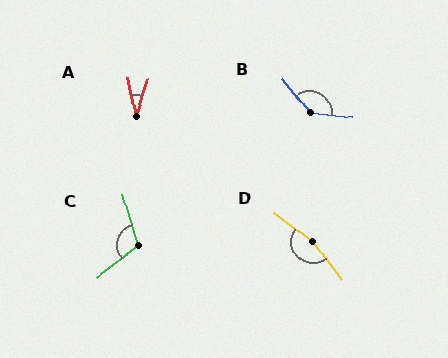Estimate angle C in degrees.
Approximately 110 degrees.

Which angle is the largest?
D, at approximately 165 degrees.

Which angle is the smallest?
A, at approximately 29 degrees.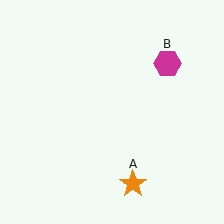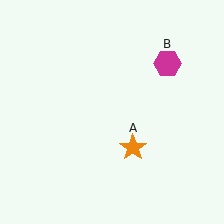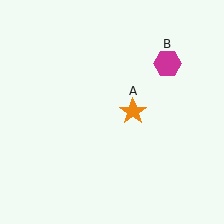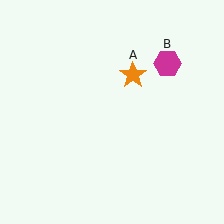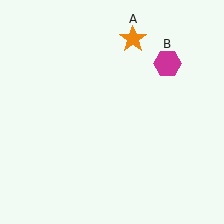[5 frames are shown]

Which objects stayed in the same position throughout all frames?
Magenta hexagon (object B) remained stationary.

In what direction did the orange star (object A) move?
The orange star (object A) moved up.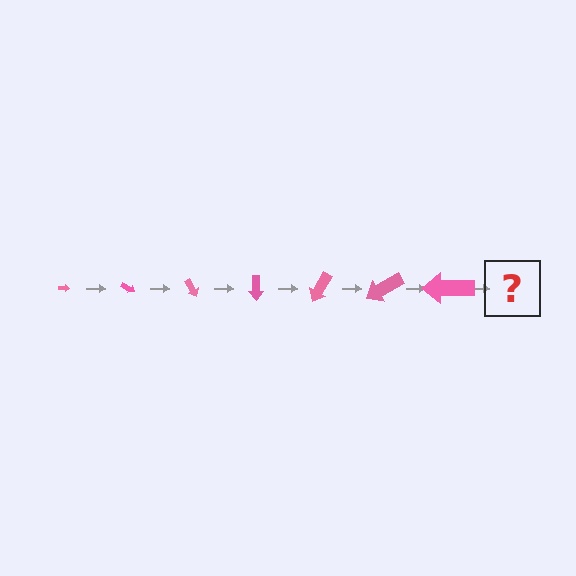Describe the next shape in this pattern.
It should be an arrow, larger than the previous one and rotated 210 degrees from the start.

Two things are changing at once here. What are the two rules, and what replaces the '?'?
The two rules are that the arrow grows larger each step and it rotates 30 degrees each step. The '?' should be an arrow, larger than the previous one and rotated 210 degrees from the start.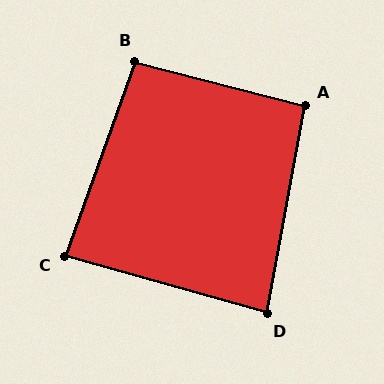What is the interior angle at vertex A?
Approximately 94 degrees (approximately right).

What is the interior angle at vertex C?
Approximately 86 degrees (approximately right).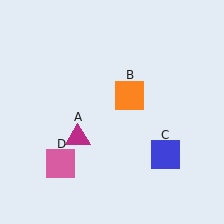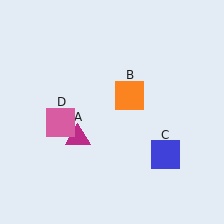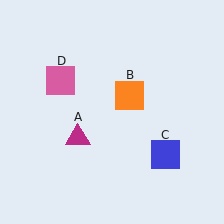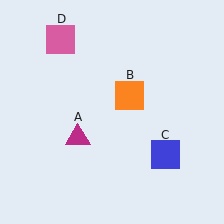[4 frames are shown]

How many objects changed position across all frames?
1 object changed position: pink square (object D).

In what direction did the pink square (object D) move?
The pink square (object D) moved up.